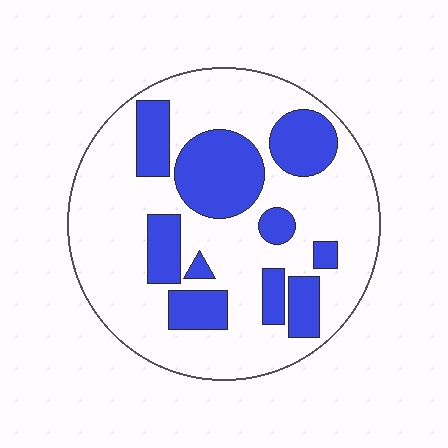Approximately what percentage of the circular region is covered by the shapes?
Approximately 30%.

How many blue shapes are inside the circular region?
10.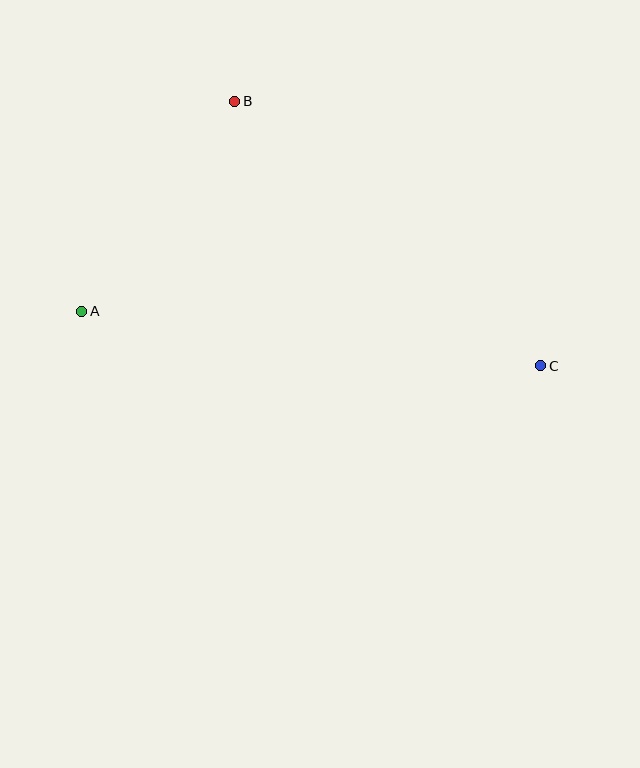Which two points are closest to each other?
Points A and B are closest to each other.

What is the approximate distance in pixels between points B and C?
The distance between B and C is approximately 404 pixels.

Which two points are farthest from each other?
Points A and C are farthest from each other.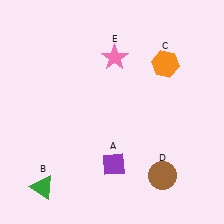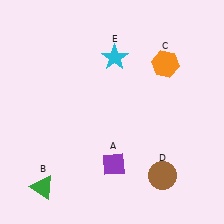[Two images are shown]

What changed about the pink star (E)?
In Image 1, E is pink. In Image 2, it changed to cyan.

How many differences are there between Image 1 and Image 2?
There is 1 difference between the two images.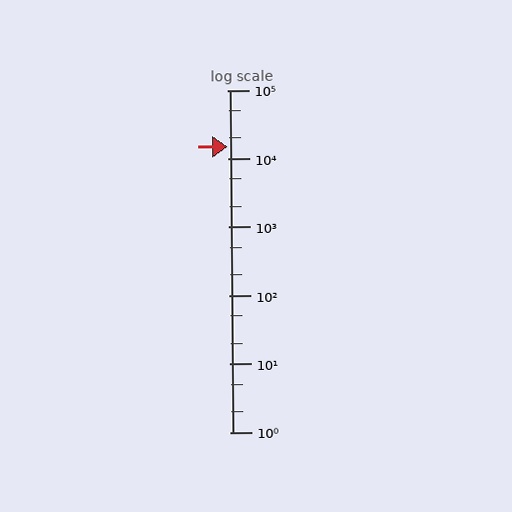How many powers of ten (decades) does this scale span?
The scale spans 5 decades, from 1 to 100000.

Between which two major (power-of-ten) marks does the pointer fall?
The pointer is between 10000 and 100000.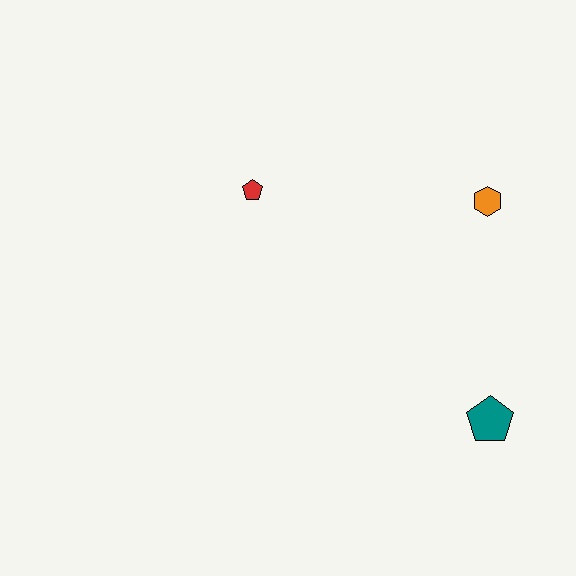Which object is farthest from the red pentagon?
The teal pentagon is farthest from the red pentagon.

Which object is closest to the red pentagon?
The orange hexagon is closest to the red pentagon.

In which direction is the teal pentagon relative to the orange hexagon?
The teal pentagon is below the orange hexagon.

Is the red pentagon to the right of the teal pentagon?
No